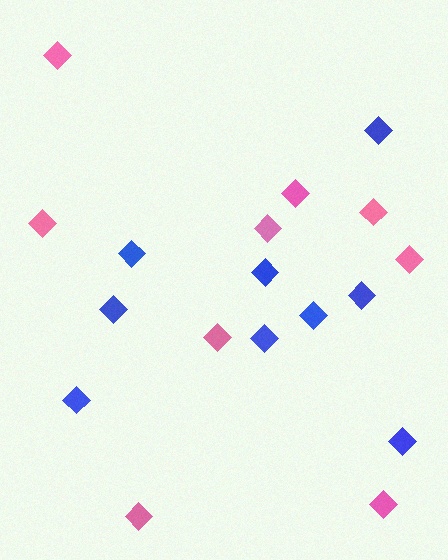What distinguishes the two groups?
There are 2 groups: one group of pink diamonds (9) and one group of blue diamonds (9).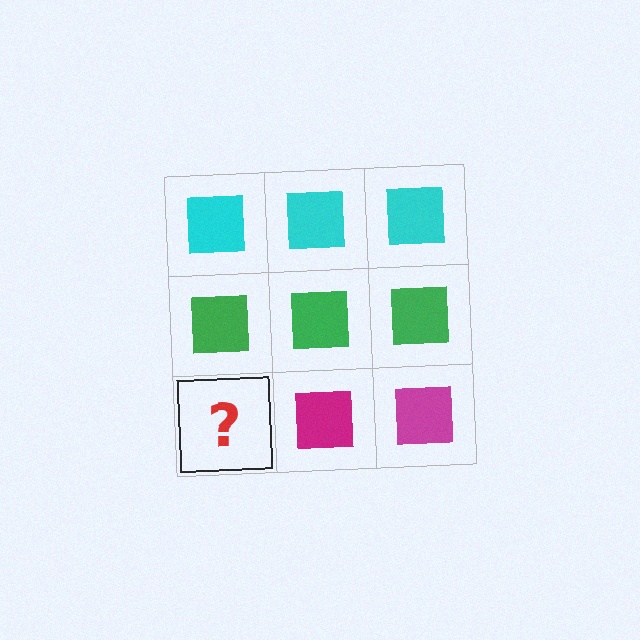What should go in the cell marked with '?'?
The missing cell should contain a magenta square.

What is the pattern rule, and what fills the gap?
The rule is that each row has a consistent color. The gap should be filled with a magenta square.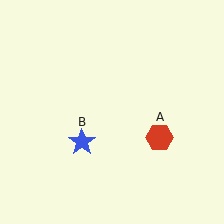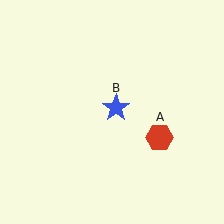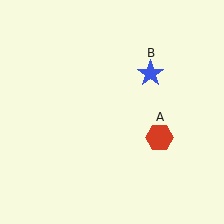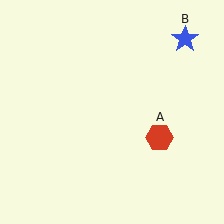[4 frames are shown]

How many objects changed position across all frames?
1 object changed position: blue star (object B).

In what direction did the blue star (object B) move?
The blue star (object B) moved up and to the right.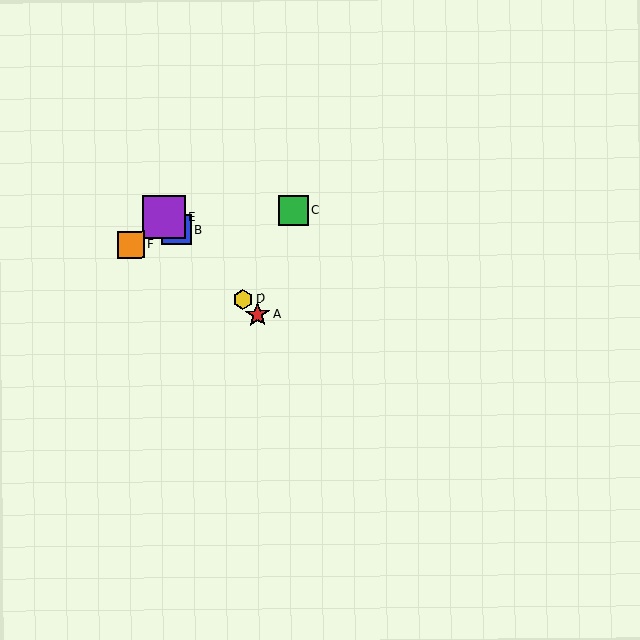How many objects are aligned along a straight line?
4 objects (A, B, D, E) are aligned along a straight line.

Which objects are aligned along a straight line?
Objects A, B, D, E are aligned along a straight line.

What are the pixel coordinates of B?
Object B is at (176, 230).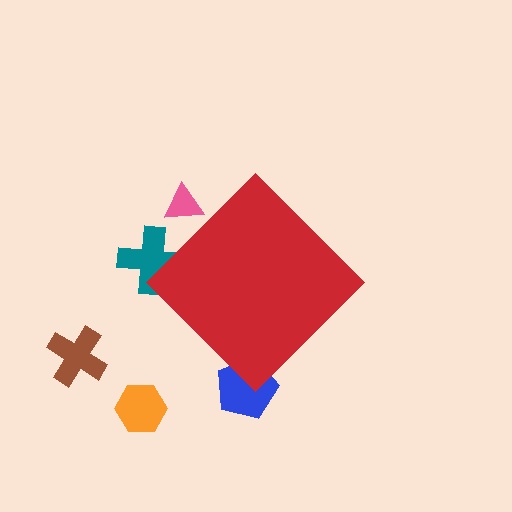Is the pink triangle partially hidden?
Yes, the pink triangle is partially hidden behind the red diamond.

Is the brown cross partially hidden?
No, the brown cross is fully visible.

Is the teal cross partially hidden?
Yes, the teal cross is partially hidden behind the red diamond.